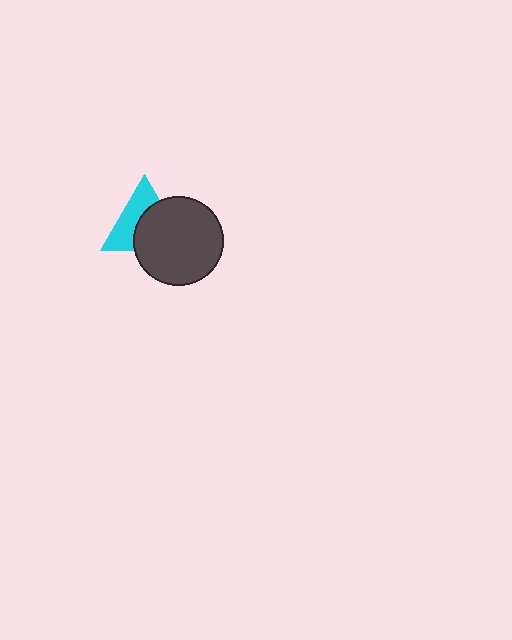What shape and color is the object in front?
The object in front is a dark gray circle.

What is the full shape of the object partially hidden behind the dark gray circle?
The partially hidden object is a cyan triangle.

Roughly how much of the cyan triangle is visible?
About half of it is visible (roughly 48%).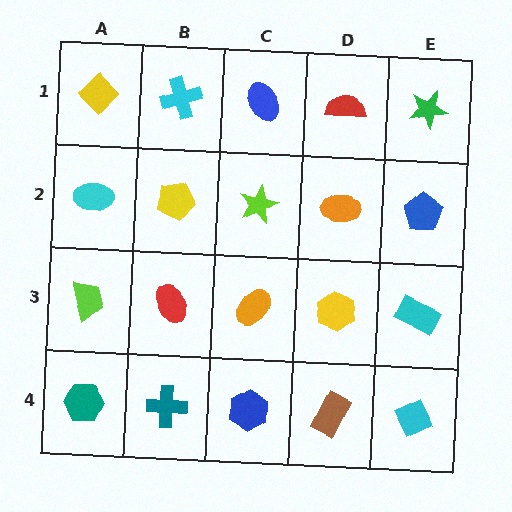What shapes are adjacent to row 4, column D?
A yellow hexagon (row 3, column D), a blue hexagon (row 4, column C), a cyan diamond (row 4, column E).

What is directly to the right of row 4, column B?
A blue hexagon.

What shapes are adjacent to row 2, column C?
A blue ellipse (row 1, column C), an orange ellipse (row 3, column C), a yellow pentagon (row 2, column B), an orange ellipse (row 2, column D).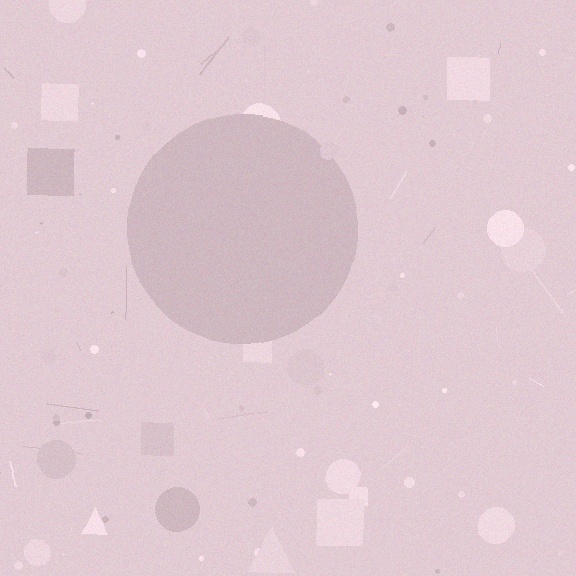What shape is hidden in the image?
A circle is hidden in the image.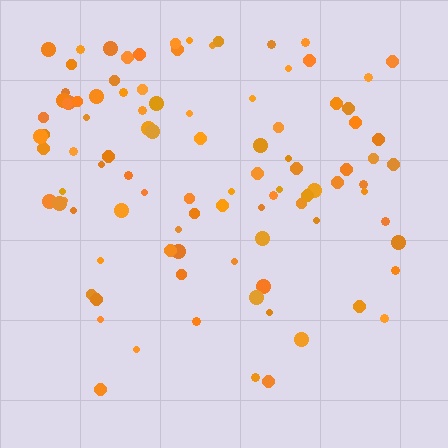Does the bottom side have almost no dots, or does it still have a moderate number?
Still a moderate number, just noticeably fewer than the top.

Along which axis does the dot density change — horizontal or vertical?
Vertical.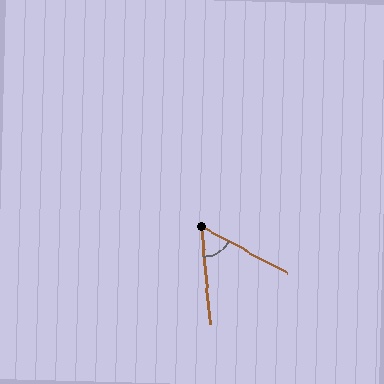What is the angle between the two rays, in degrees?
Approximately 57 degrees.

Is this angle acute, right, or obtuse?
It is acute.